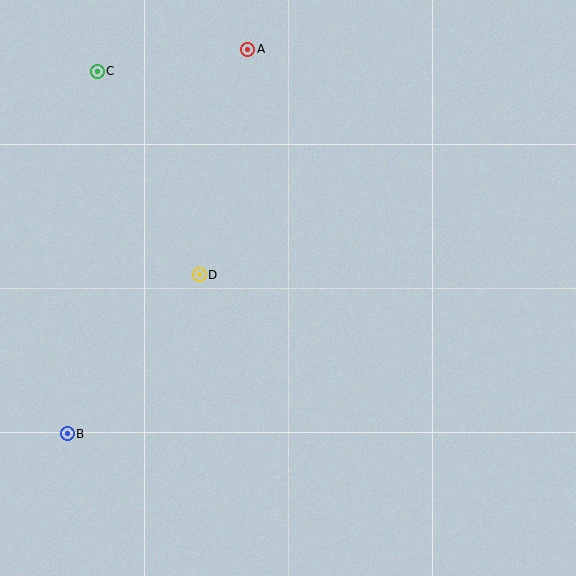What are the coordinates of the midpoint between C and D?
The midpoint between C and D is at (148, 173).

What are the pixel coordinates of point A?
Point A is at (248, 49).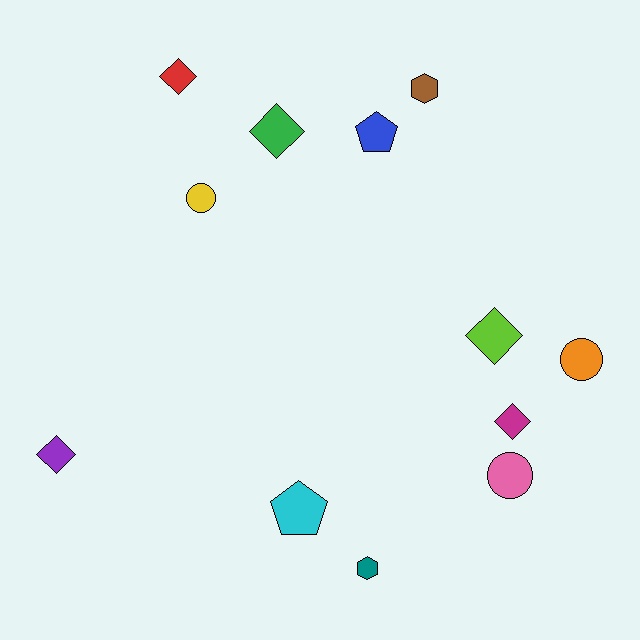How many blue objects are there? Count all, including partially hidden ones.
There is 1 blue object.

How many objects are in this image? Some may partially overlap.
There are 12 objects.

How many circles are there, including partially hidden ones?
There are 3 circles.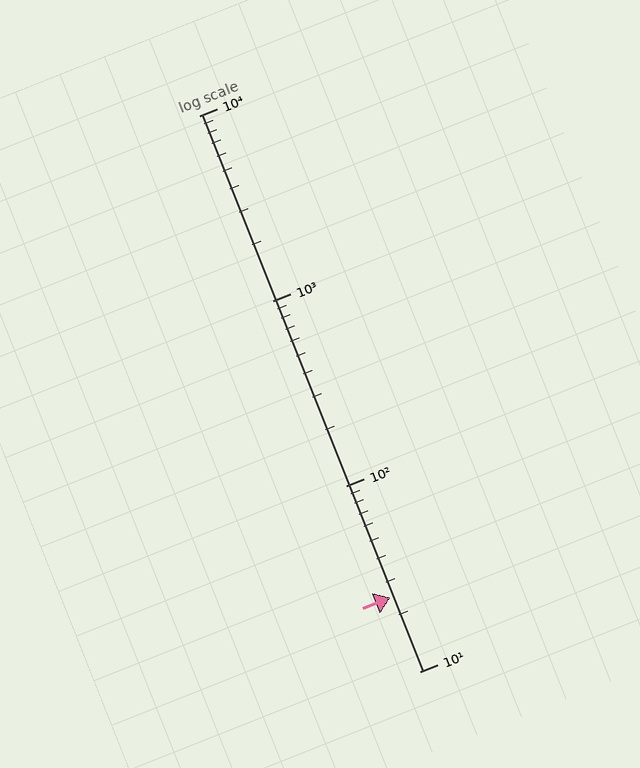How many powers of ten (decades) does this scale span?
The scale spans 3 decades, from 10 to 10000.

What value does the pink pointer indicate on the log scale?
The pointer indicates approximately 25.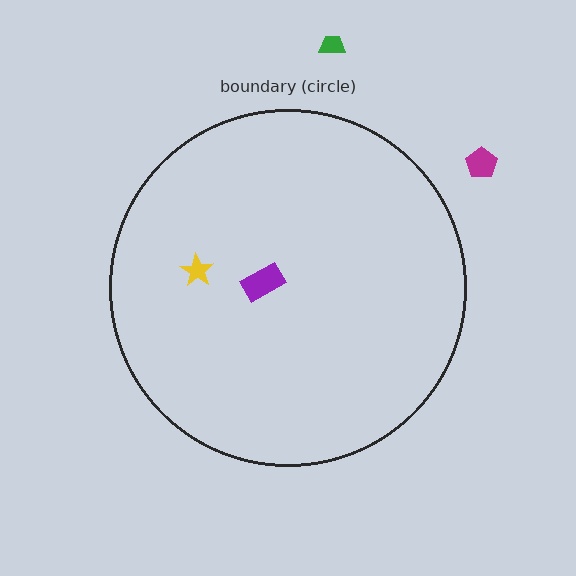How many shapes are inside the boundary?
2 inside, 2 outside.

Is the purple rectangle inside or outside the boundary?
Inside.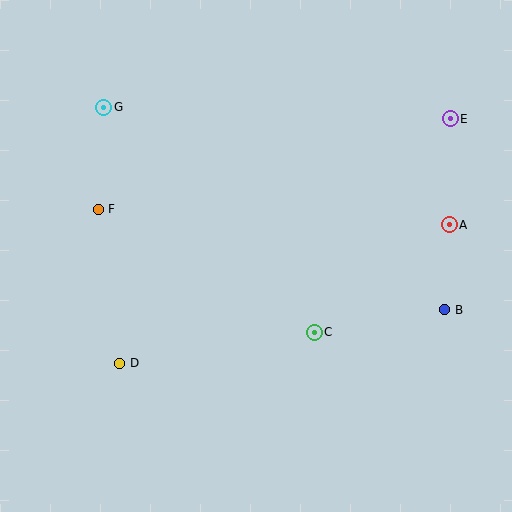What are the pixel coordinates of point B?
Point B is at (445, 310).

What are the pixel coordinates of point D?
Point D is at (120, 363).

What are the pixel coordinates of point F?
Point F is at (98, 209).